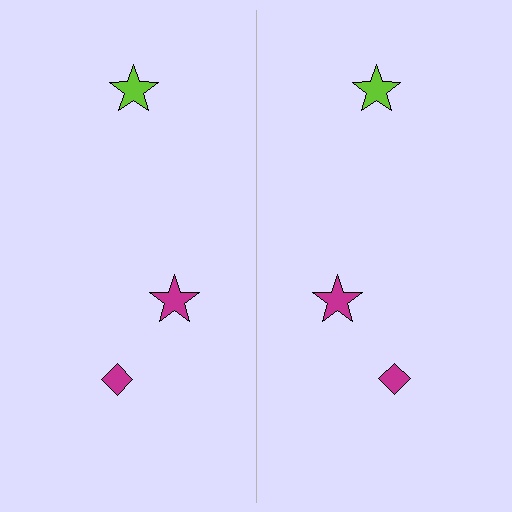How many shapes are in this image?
There are 6 shapes in this image.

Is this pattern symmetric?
Yes, this pattern has bilateral (reflection) symmetry.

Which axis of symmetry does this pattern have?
The pattern has a vertical axis of symmetry running through the center of the image.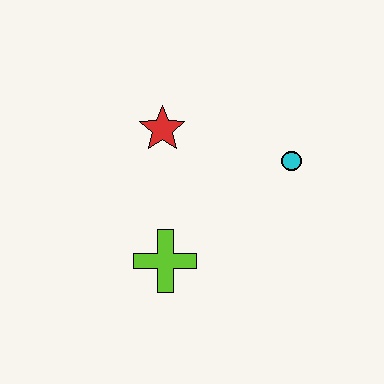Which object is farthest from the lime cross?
The cyan circle is farthest from the lime cross.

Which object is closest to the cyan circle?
The red star is closest to the cyan circle.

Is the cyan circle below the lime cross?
No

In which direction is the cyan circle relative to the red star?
The cyan circle is to the right of the red star.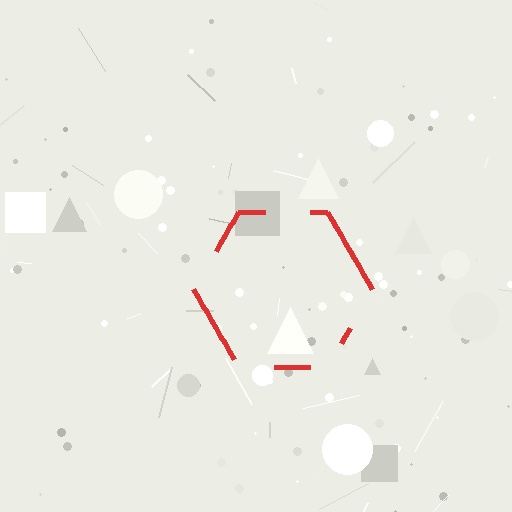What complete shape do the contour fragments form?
The contour fragments form a hexagon.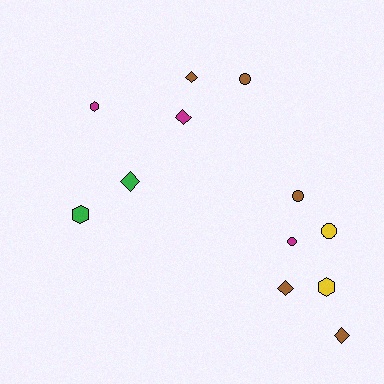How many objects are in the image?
There are 12 objects.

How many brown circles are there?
There are 2 brown circles.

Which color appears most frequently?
Brown, with 5 objects.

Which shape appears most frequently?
Diamond, with 5 objects.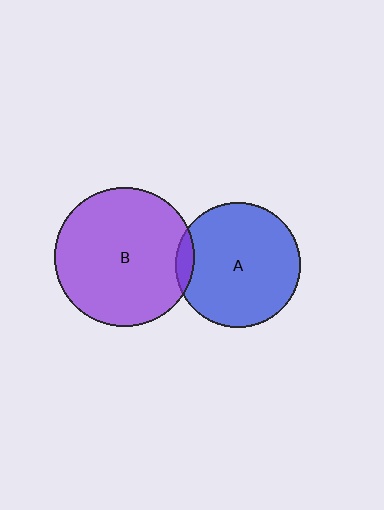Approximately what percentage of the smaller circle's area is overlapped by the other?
Approximately 5%.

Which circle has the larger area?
Circle B (purple).